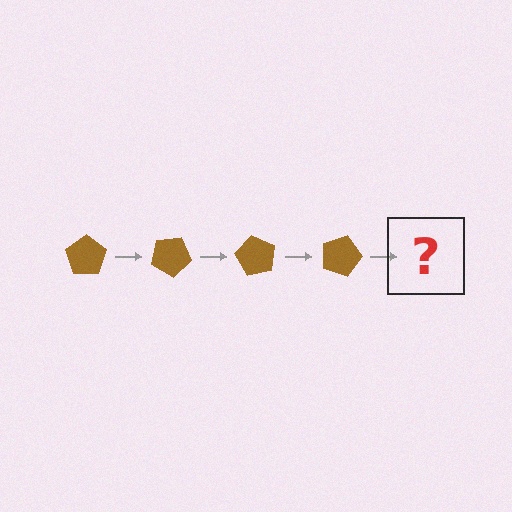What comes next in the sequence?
The next element should be a brown pentagon rotated 120 degrees.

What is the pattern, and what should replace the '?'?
The pattern is that the pentagon rotates 30 degrees each step. The '?' should be a brown pentagon rotated 120 degrees.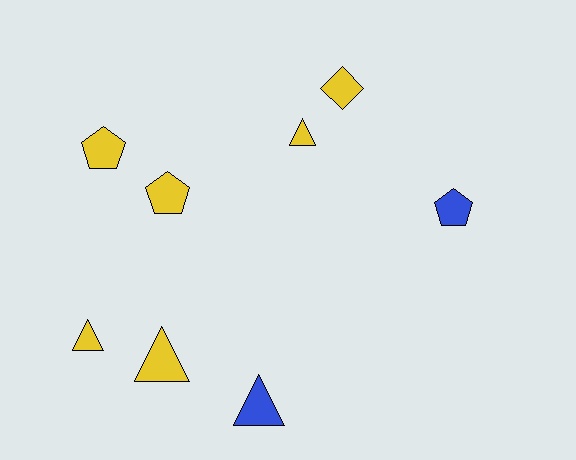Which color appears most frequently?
Yellow, with 6 objects.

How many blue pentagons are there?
There is 1 blue pentagon.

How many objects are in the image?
There are 8 objects.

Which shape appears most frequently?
Triangle, with 4 objects.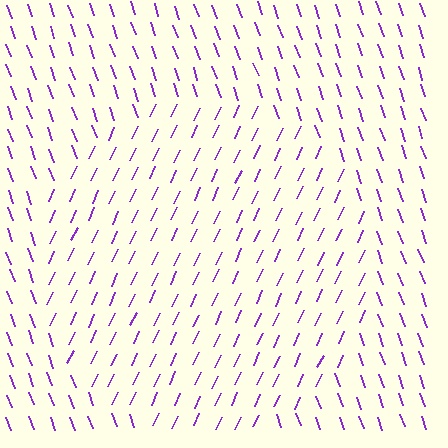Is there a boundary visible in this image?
Yes, there is a texture boundary formed by a change in line orientation.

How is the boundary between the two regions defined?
The boundary is defined purely by a change in line orientation (approximately 45 degrees difference). All lines are the same color and thickness.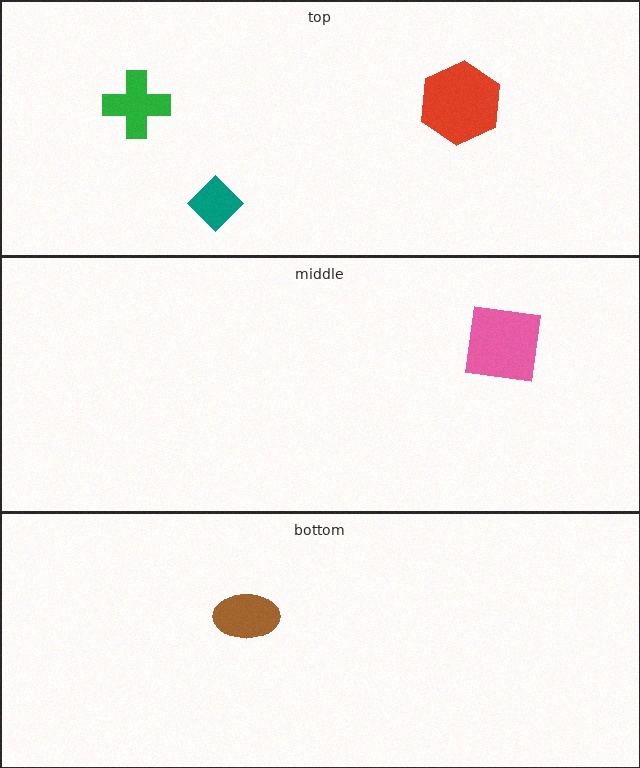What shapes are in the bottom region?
The brown ellipse.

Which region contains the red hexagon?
The top region.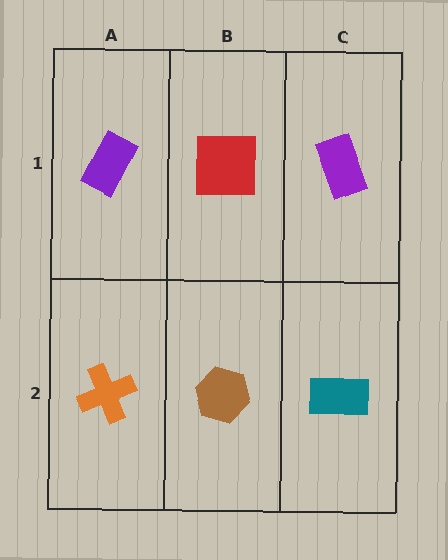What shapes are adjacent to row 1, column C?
A teal rectangle (row 2, column C), a red square (row 1, column B).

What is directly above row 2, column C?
A purple rectangle.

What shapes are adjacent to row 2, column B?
A red square (row 1, column B), an orange cross (row 2, column A), a teal rectangle (row 2, column C).